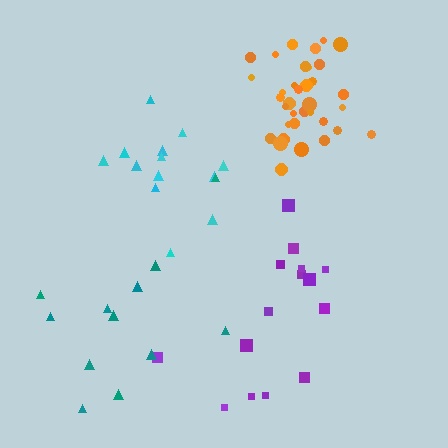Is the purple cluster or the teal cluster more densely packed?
Teal.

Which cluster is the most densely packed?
Orange.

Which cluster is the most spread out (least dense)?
Purple.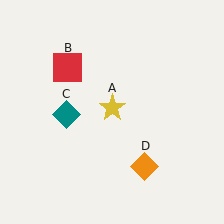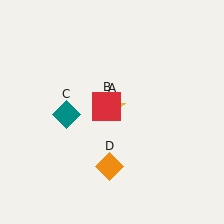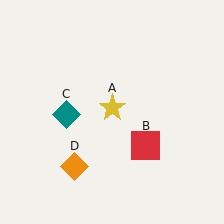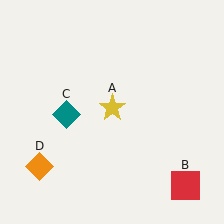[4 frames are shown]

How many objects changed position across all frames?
2 objects changed position: red square (object B), orange diamond (object D).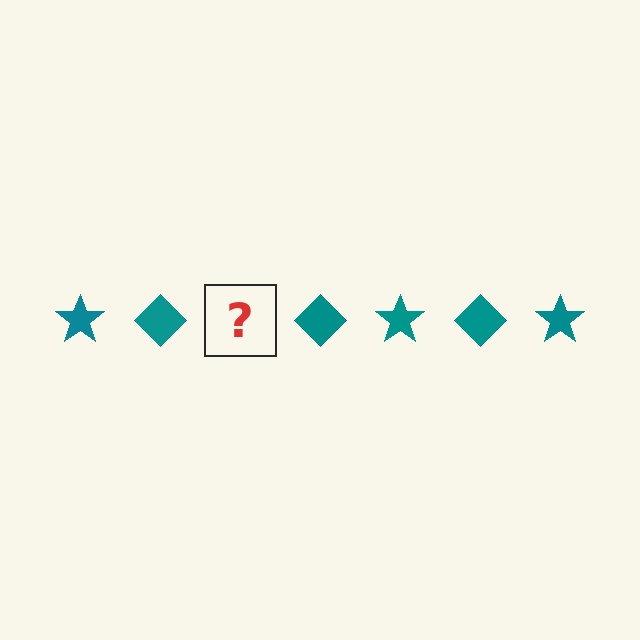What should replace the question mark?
The question mark should be replaced with a teal star.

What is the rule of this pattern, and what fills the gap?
The rule is that the pattern cycles through star, diamond shapes in teal. The gap should be filled with a teal star.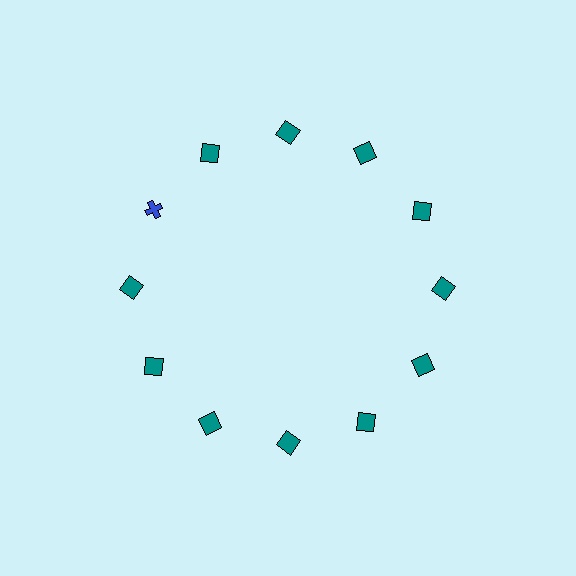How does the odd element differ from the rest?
It differs in both color (blue instead of teal) and shape (cross instead of square).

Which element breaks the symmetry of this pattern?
The blue cross at roughly the 10 o'clock position breaks the symmetry. All other shapes are teal squares.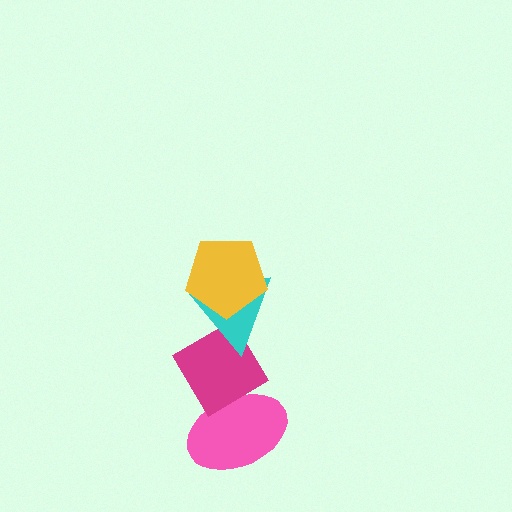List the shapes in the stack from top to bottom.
From top to bottom: the yellow pentagon, the cyan triangle, the magenta diamond, the pink ellipse.